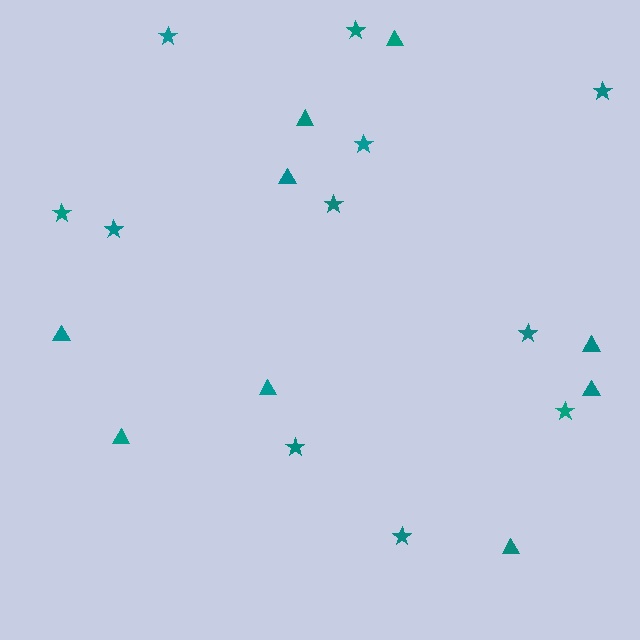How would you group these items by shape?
There are 2 groups: one group of stars (11) and one group of triangles (9).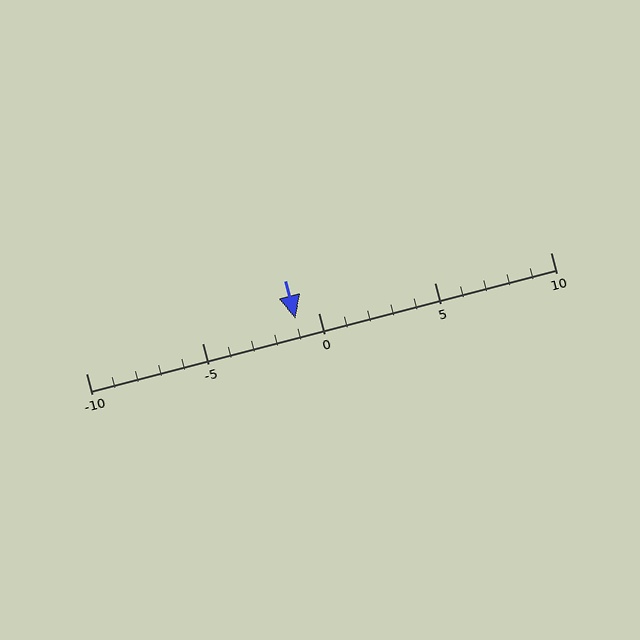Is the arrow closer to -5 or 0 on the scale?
The arrow is closer to 0.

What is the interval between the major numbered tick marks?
The major tick marks are spaced 5 units apart.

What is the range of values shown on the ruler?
The ruler shows values from -10 to 10.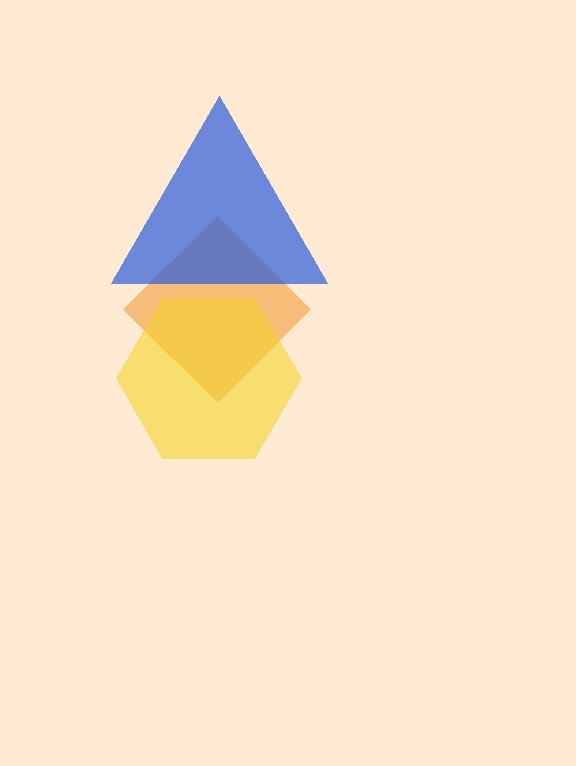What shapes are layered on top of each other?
The layered shapes are: an orange diamond, a blue triangle, a yellow hexagon.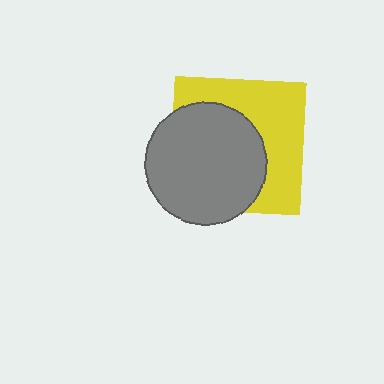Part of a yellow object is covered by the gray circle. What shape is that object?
It is a square.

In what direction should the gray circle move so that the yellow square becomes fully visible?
The gray circle should move toward the lower-left. That is the shortest direction to clear the overlap and leave the yellow square fully visible.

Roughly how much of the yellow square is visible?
About half of it is visible (roughly 47%).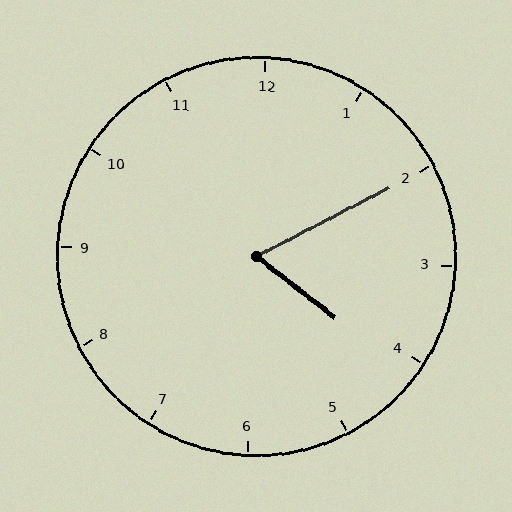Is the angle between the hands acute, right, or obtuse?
It is acute.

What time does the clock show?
4:10.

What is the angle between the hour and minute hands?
Approximately 65 degrees.